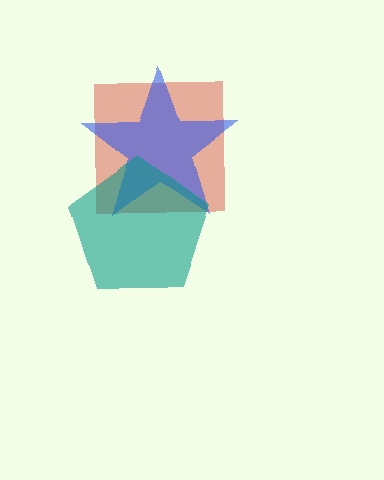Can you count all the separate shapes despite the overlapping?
Yes, there are 3 separate shapes.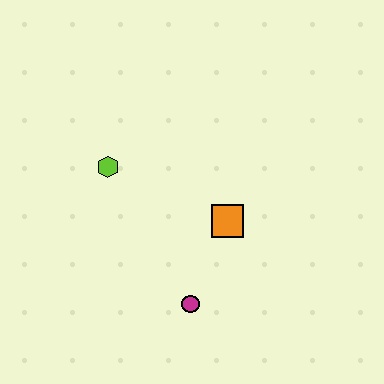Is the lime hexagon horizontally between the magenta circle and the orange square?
No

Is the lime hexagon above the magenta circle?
Yes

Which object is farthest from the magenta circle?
The lime hexagon is farthest from the magenta circle.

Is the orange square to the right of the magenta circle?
Yes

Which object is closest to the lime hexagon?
The orange square is closest to the lime hexagon.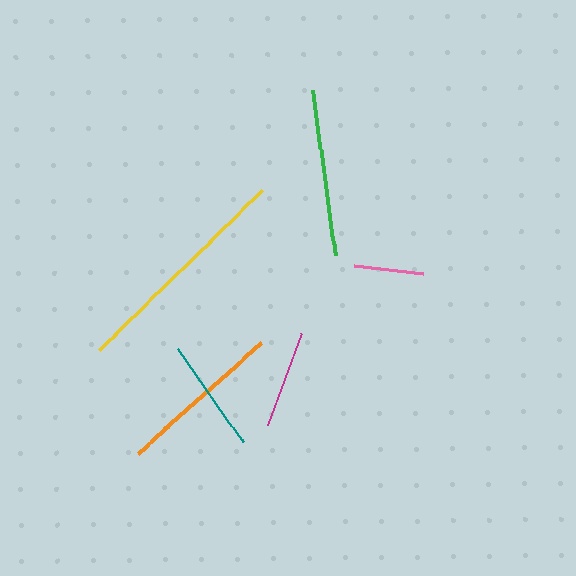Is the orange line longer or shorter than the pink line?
The orange line is longer than the pink line.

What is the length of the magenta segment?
The magenta segment is approximately 98 pixels long.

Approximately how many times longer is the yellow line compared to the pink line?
The yellow line is approximately 3.3 times the length of the pink line.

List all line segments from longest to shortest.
From longest to shortest: yellow, green, orange, teal, magenta, pink.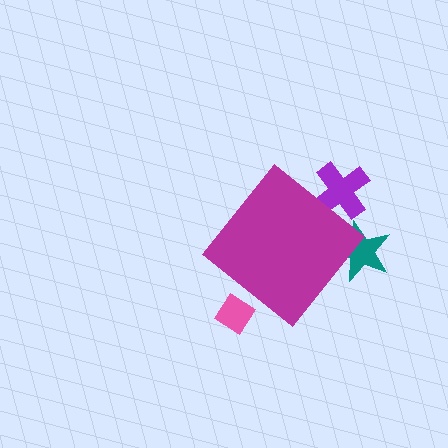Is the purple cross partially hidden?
Yes, the purple cross is partially hidden behind the magenta diamond.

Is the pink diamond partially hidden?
Yes, the pink diamond is partially hidden behind the magenta diamond.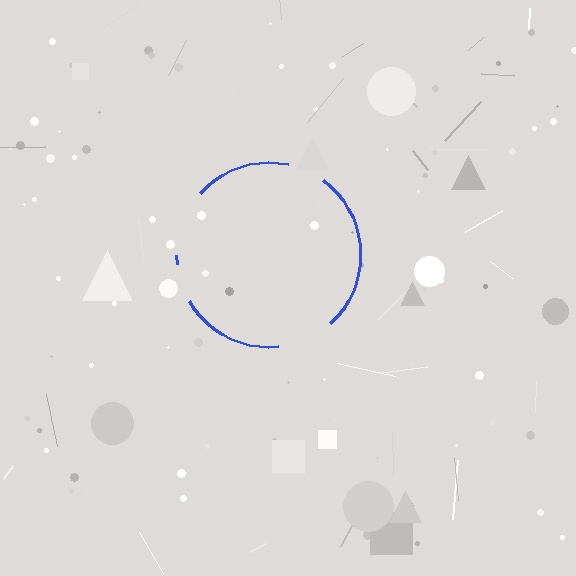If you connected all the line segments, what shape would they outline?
They would outline a circle.